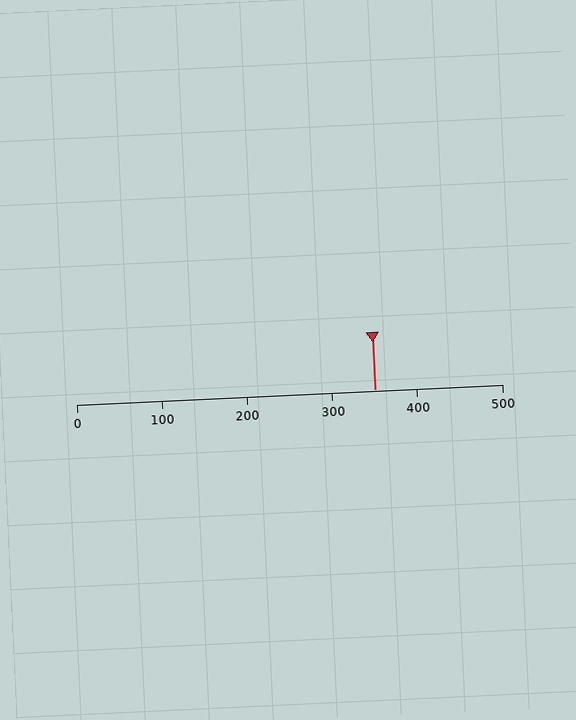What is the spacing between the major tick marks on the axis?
The major ticks are spaced 100 apart.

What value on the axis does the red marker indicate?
The marker indicates approximately 350.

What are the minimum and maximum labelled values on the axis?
The axis runs from 0 to 500.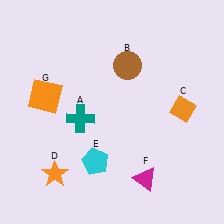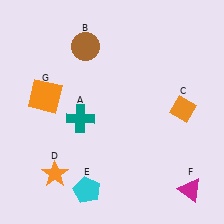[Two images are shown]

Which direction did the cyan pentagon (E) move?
The cyan pentagon (E) moved down.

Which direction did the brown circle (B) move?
The brown circle (B) moved left.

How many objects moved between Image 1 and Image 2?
3 objects moved between the two images.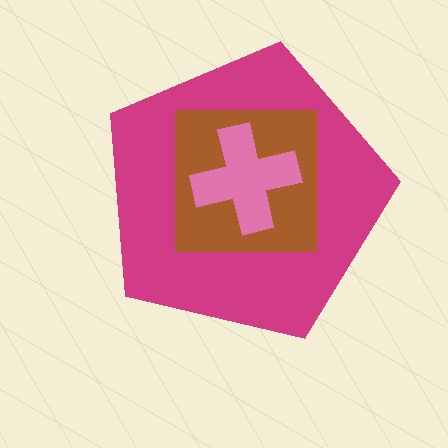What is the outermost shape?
The magenta pentagon.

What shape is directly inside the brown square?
The pink cross.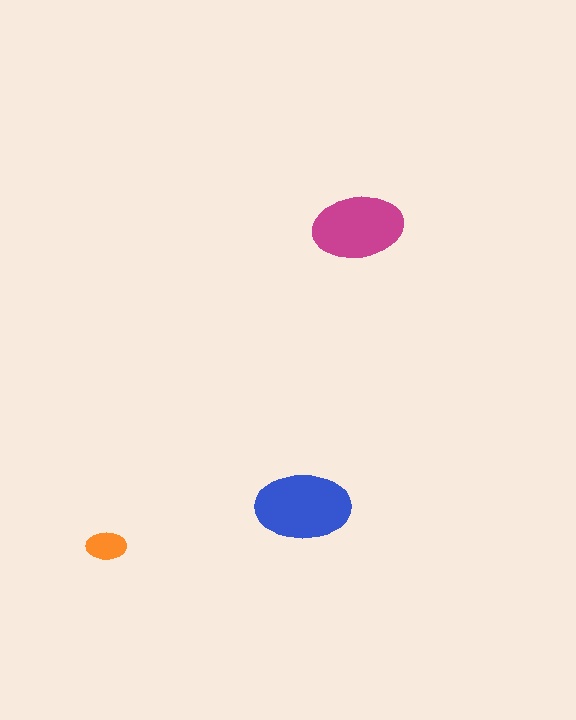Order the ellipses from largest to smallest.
the blue one, the magenta one, the orange one.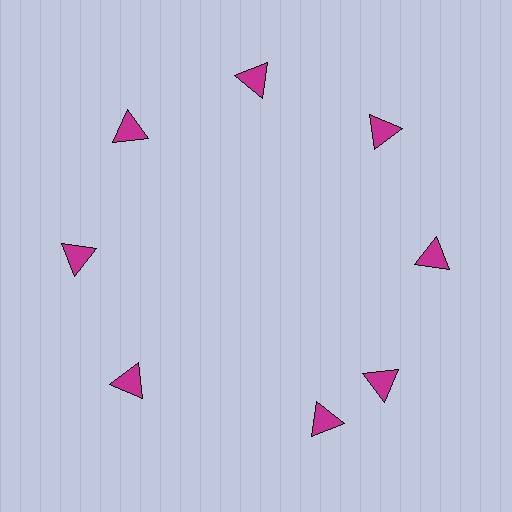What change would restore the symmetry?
The symmetry would be restored by rotating it back into even spacing with its neighbors so that all 8 triangles sit at equal angles and equal distance from the center.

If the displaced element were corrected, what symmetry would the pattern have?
It would have 8-fold rotational symmetry — the pattern would map onto itself every 45 degrees.